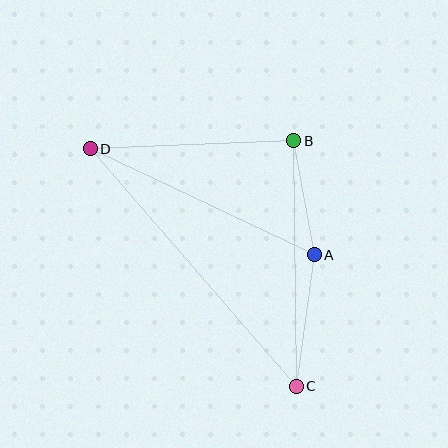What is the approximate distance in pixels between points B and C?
The distance between B and C is approximately 246 pixels.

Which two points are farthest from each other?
Points C and D are farthest from each other.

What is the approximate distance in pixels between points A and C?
The distance between A and C is approximately 133 pixels.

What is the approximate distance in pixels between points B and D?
The distance between B and D is approximately 203 pixels.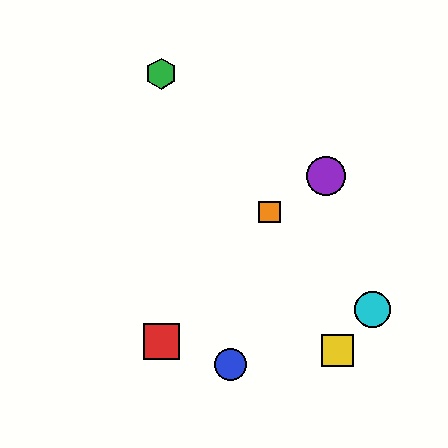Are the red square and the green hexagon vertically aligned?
Yes, both are at x≈161.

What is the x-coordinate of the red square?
The red square is at x≈161.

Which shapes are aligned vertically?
The red square, the green hexagon are aligned vertically.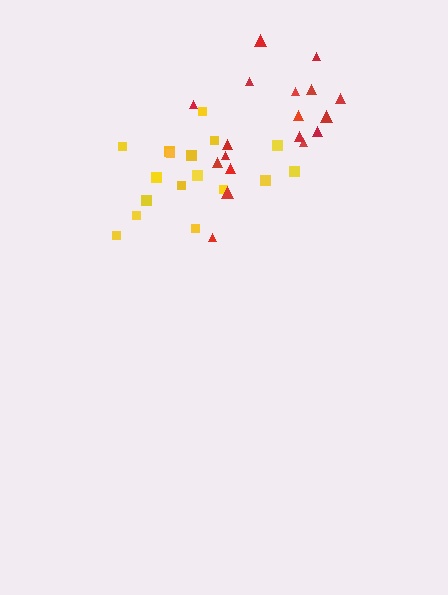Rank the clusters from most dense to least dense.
red, yellow.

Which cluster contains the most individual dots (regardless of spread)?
Red (18).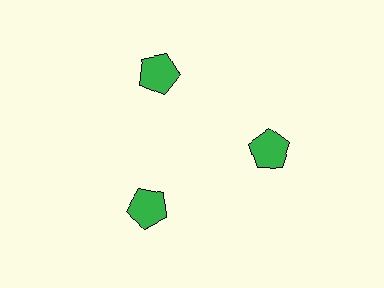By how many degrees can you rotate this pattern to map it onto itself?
The pattern maps onto itself every 120 degrees of rotation.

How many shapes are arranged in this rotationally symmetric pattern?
There are 3 shapes, arranged in 3 groups of 1.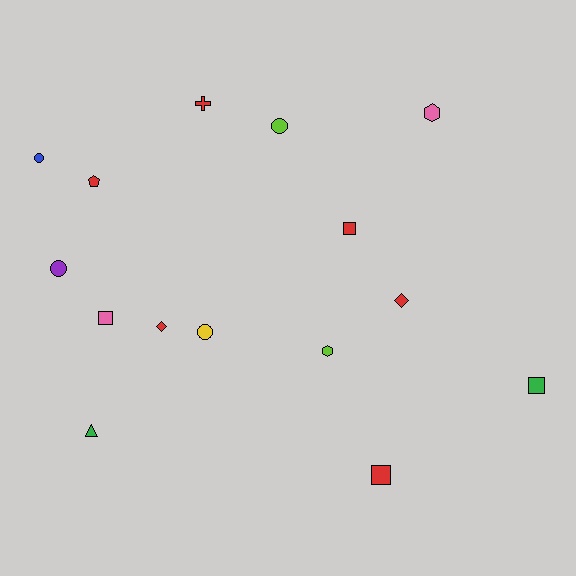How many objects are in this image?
There are 15 objects.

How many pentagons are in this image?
There is 1 pentagon.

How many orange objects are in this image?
There are no orange objects.